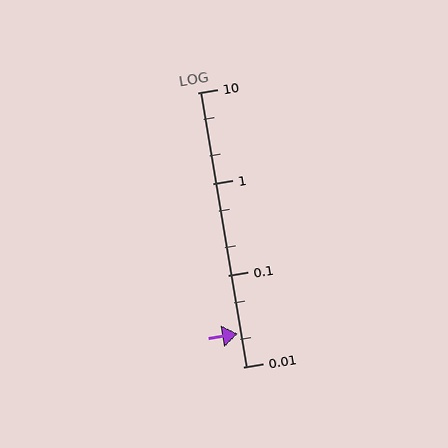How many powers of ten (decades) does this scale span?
The scale spans 3 decades, from 0.01 to 10.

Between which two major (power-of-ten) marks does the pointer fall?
The pointer is between 0.01 and 0.1.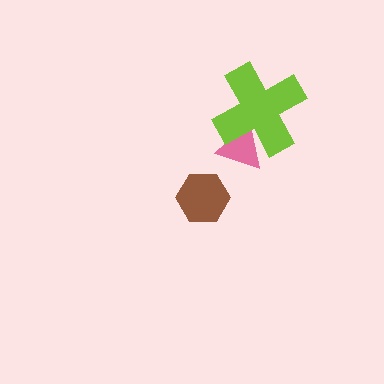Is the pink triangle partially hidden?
Yes, it is partially covered by another shape.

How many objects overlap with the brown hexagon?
0 objects overlap with the brown hexagon.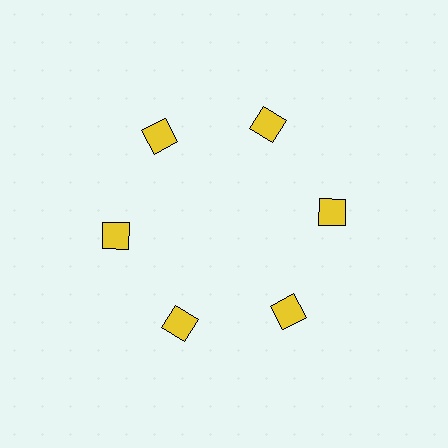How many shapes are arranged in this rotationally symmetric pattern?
There are 6 shapes, arranged in 6 groups of 1.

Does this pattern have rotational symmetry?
Yes, this pattern has 6-fold rotational symmetry. It looks the same after rotating 60 degrees around the center.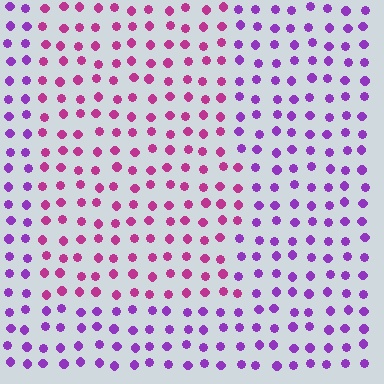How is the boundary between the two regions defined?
The boundary is defined purely by a slight shift in hue (about 39 degrees). Spacing, size, and orientation are identical on both sides.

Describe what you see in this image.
The image is filled with small purple elements in a uniform arrangement. A rectangle-shaped region is visible where the elements are tinted to a slightly different hue, forming a subtle color boundary.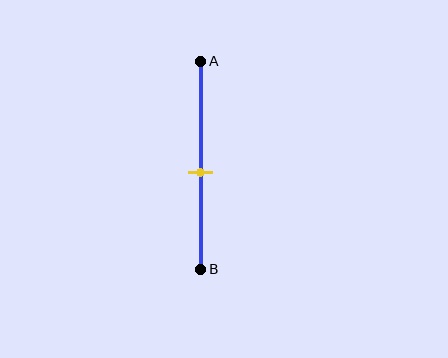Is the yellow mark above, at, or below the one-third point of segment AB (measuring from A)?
The yellow mark is below the one-third point of segment AB.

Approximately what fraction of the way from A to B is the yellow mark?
The yellow mark is approximately 55% of the way from A to B.